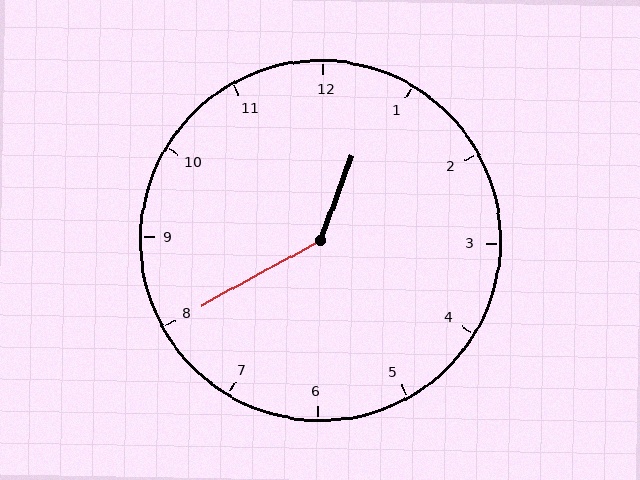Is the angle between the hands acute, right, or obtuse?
It is obtuse.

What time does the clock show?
12:40.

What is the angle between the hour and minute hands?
Approximately 140 degrees.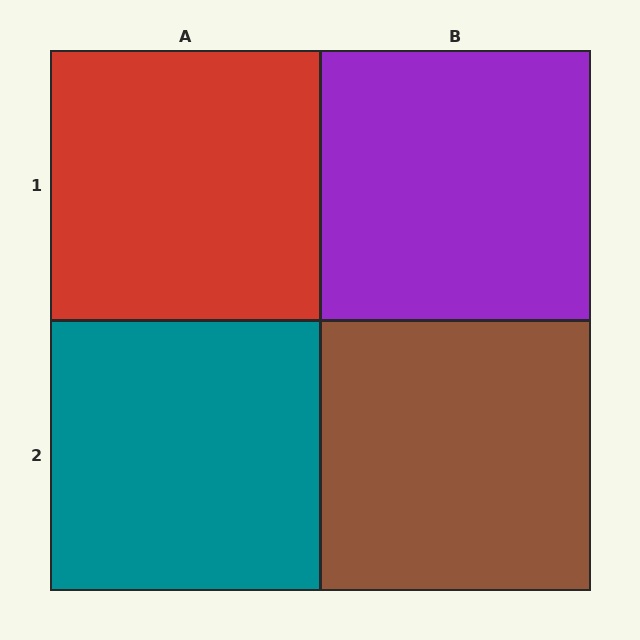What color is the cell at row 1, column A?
Red.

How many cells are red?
1 cell is red.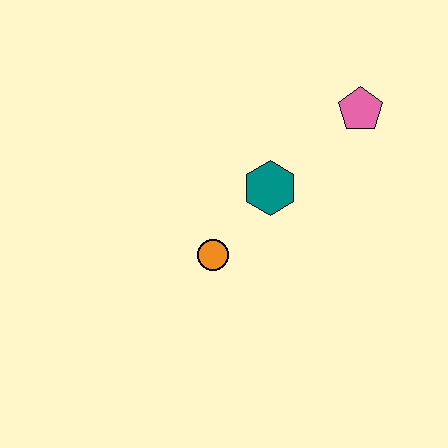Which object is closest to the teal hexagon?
The orange circle is closest to the teal hexagon.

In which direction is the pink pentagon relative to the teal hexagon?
The pink pentagon is to the right of the teal hexagon.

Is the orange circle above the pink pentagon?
No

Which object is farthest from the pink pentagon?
The orange circle is farthest from the pink pentagon.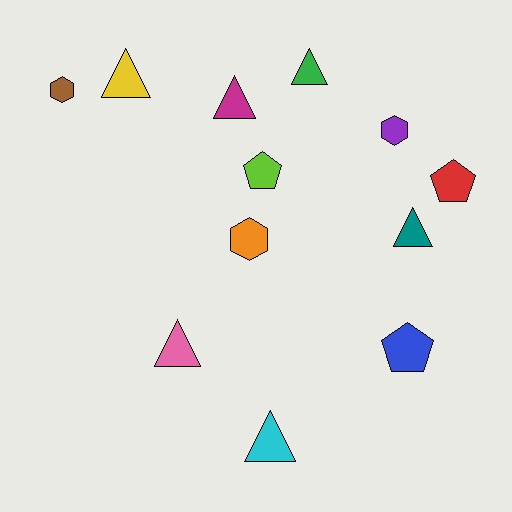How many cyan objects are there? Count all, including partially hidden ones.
There is 1 cyan object.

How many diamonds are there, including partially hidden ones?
There are no diamonds.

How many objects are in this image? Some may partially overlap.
There are 12 objects.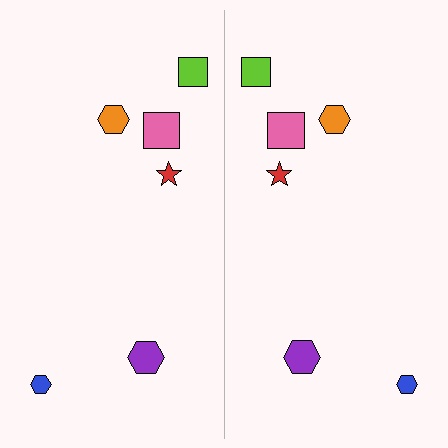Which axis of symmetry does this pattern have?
The pattern has a vertical axis of symmetry running through the center of the image.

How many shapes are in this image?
There are 12 shapes in this image.